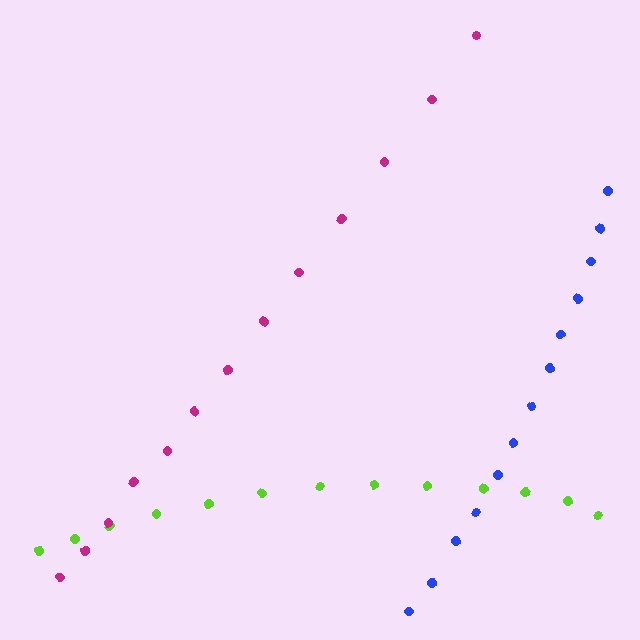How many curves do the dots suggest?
There are 3 distinct paths.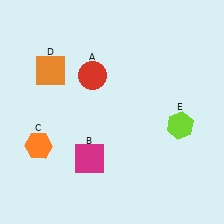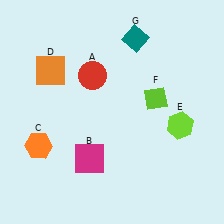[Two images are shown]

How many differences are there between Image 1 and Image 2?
There are 2 differences between the two images.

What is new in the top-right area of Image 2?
A teal diamond (G) was added in the top-right area of Image 2.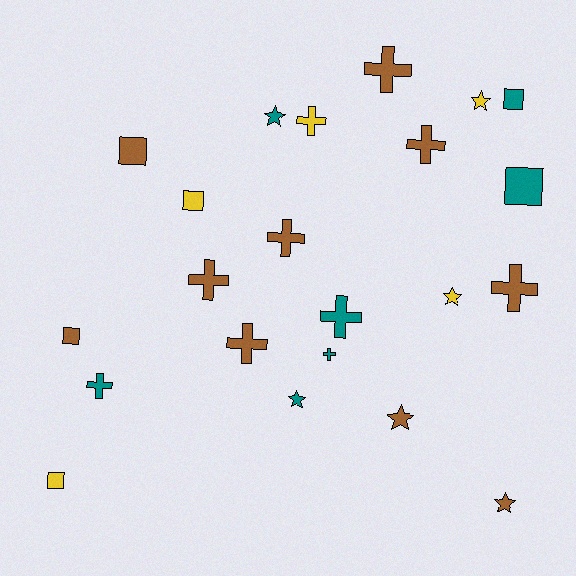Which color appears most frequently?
Brown, with 10 objects.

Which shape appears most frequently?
Cross, with 10 objects.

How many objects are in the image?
There are 22 objects.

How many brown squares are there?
There are 2 brown squares.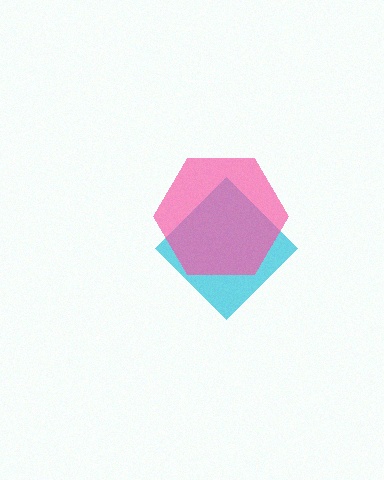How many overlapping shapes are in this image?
There are 2 overlapping shapes in the image.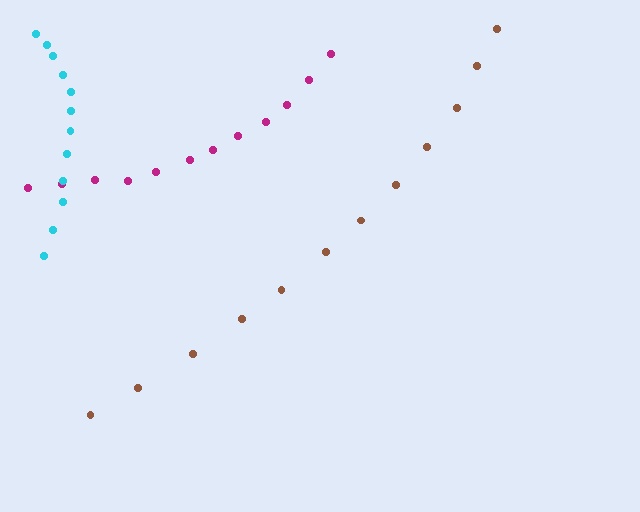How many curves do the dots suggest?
There are 3 distinct paths.